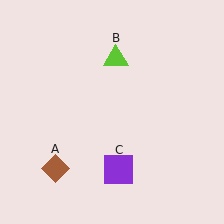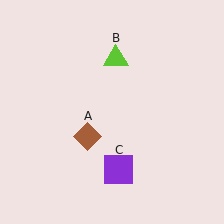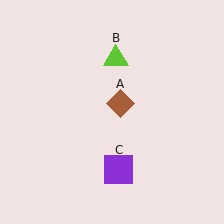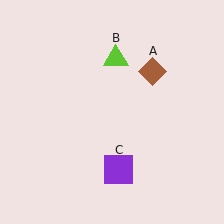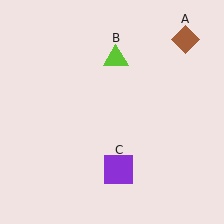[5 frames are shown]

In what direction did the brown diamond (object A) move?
The brown diamond (object A) moved up and to the right.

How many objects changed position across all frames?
1 object changed position: brown diamond (object A).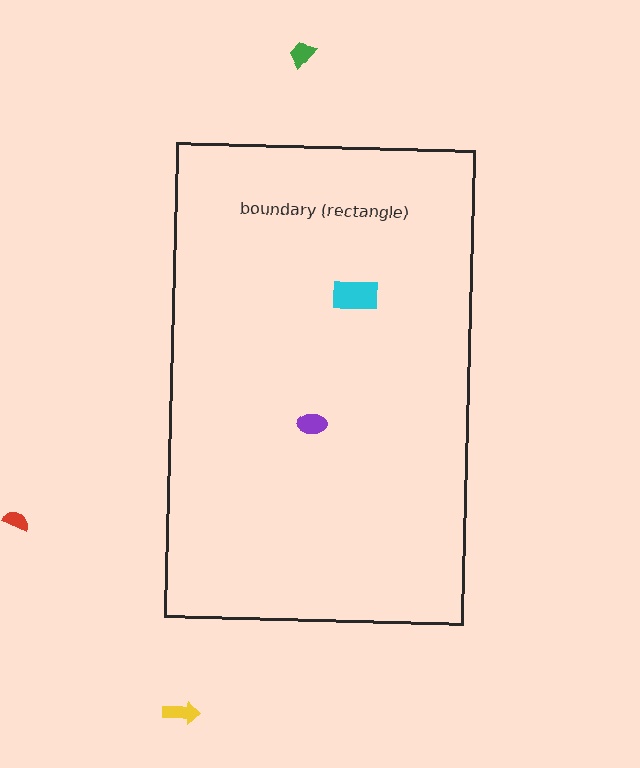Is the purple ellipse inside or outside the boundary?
Inside.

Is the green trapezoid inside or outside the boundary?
Outside.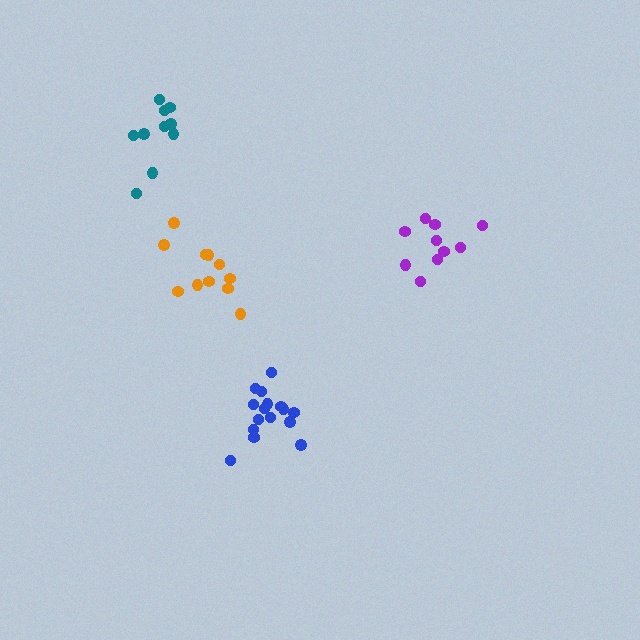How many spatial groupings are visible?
There are 4 spatial groupings.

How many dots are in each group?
Group 1: 10 dots, Group 2: 16 dots, Group 3: 11 dots, Group 4: 10 dots (47 total).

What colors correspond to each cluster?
The clusters are colored: purple, blue, orange, teal.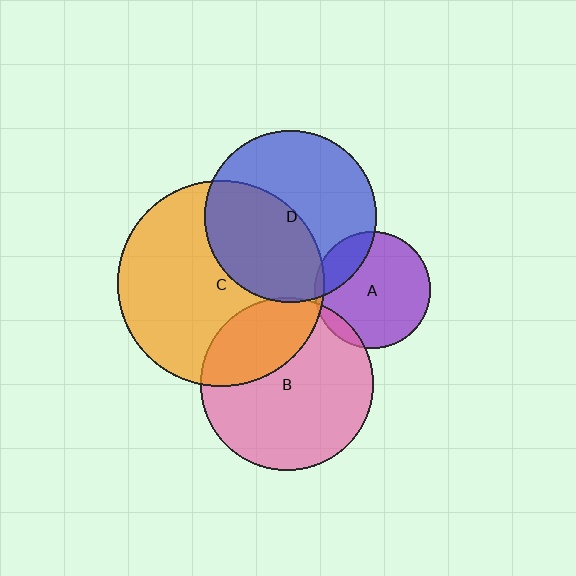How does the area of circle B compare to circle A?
Approximately 2.2 times.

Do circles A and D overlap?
Yes.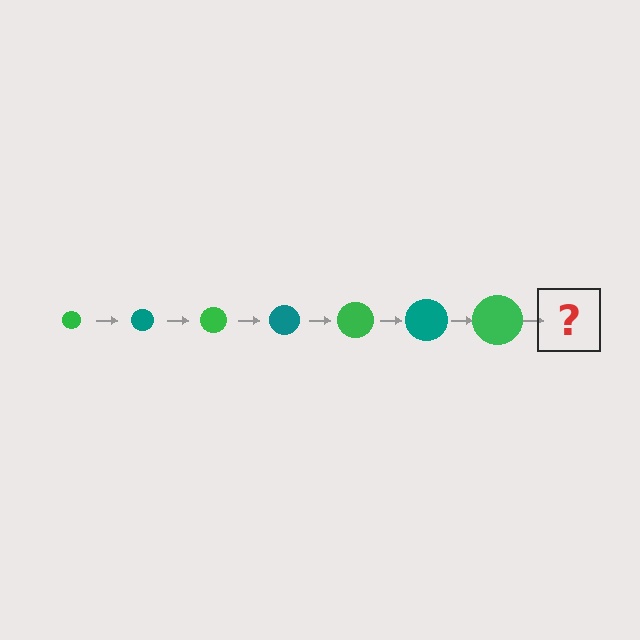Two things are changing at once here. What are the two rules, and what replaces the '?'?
The two rules are that the circle grows larger each step and the color cycles through green and teal. The '?' should be a teal circle, larger than the previous one.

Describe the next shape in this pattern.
It should be a teal circle, larger than the previous one.